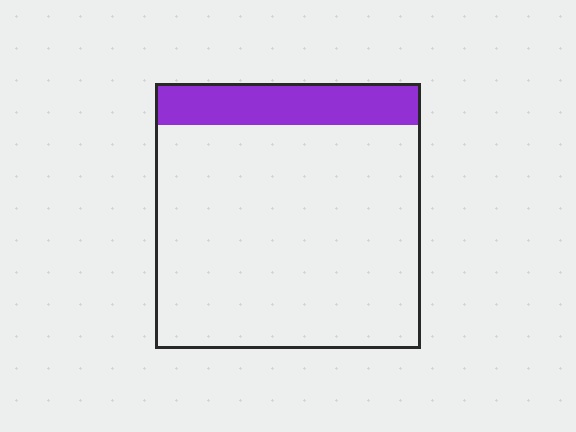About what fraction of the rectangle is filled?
About one sixth (1/6).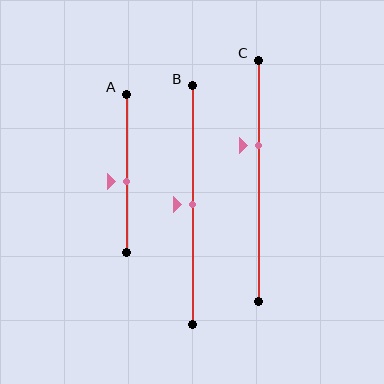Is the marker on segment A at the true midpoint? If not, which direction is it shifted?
No, the marker on segment A is shifted downward by about 5% of the segment length.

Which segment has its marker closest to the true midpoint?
Segment B has its marker closest to the true midpoint.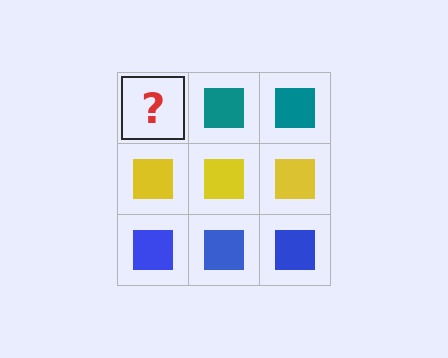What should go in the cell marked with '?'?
The missing cell should contain a teal square.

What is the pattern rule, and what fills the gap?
The rule is that each row has a consistent color. The gap should be filled with a teal square.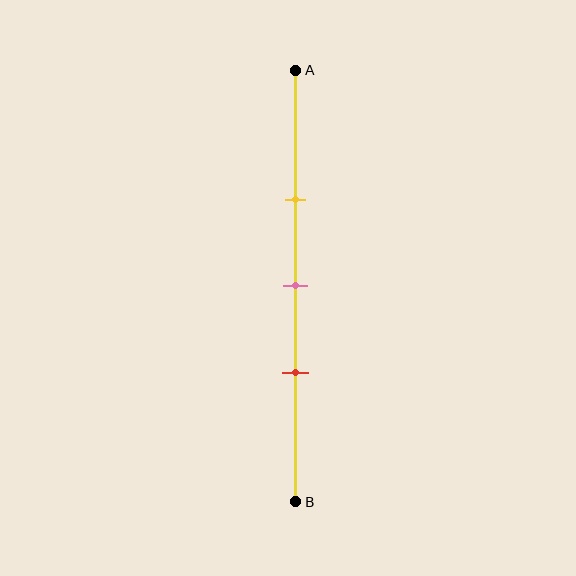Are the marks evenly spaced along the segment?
Yes, the marks are approximately evenly spaced.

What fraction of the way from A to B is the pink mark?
The pink mark is approximately 50% (0.5) of the way from A to B.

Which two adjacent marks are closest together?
The pink and red marks are the closest adjacent pair.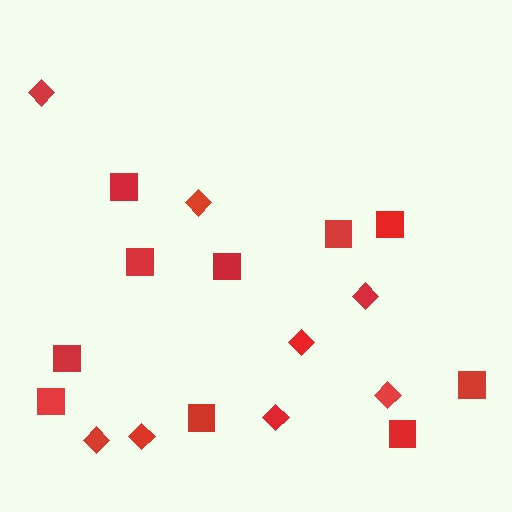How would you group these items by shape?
There are 2 groups: one group of diamonds (8) and one group of squares (10).